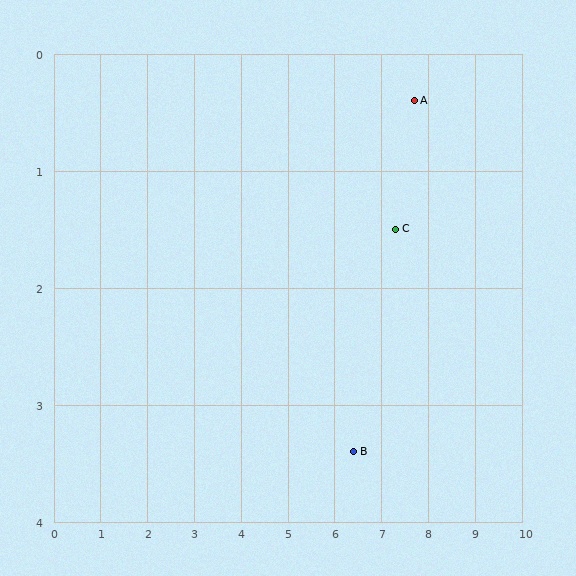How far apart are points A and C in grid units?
Points A and C are about 1.2 grid units apart.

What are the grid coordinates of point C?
Point C is at approximately (7.3, 1.5).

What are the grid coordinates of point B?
Point B is at approximately (6.4, 3.4).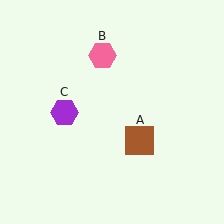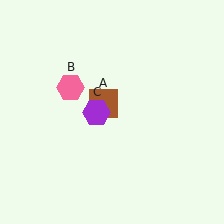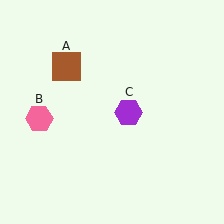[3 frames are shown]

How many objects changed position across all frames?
3 objects changed position: brown square (object A), pink hexagon (object B), purple hexagon (object C).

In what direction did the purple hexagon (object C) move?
The purple hexagon (object C) moved right.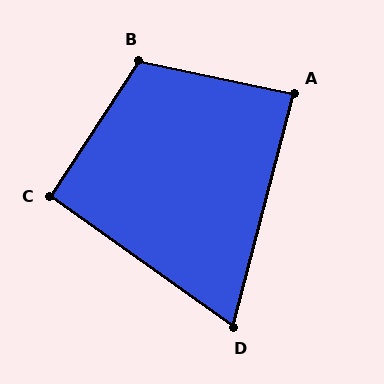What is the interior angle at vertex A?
Approximately 88 degrees (approximately right).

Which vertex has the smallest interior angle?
D, at approximately 69 degrees.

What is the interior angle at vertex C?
Approximately 92 degrees (approximately right).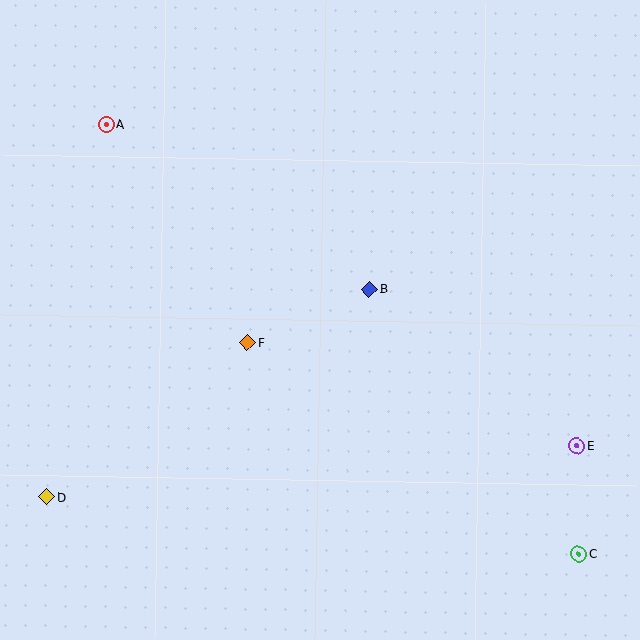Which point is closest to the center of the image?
Point B at (370, 289) is closest to the center.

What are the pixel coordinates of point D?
Point D is at (47, 497).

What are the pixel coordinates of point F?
Point F is at (247, 343).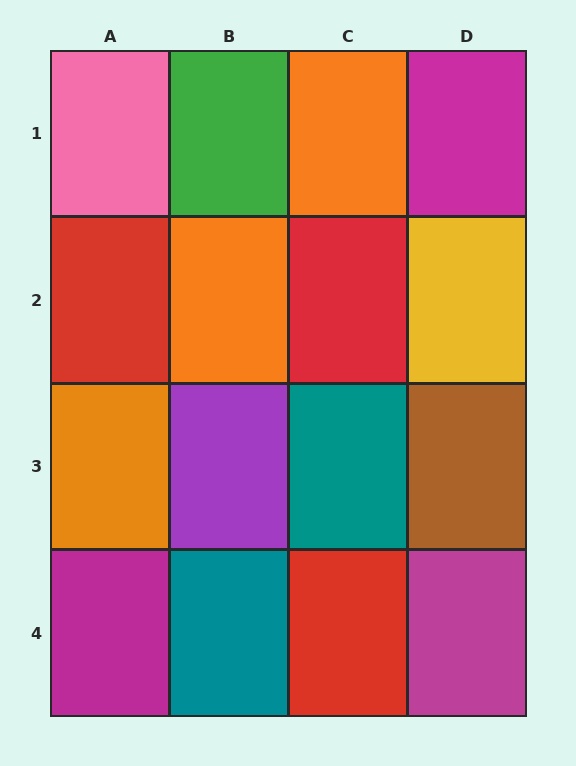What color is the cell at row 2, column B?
Orange.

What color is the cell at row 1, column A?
Pink.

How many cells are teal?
2 cells are teal.